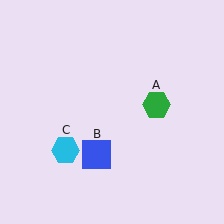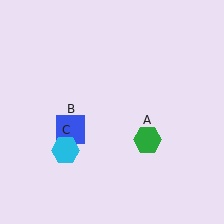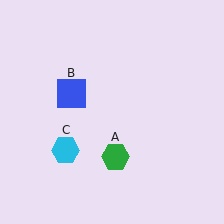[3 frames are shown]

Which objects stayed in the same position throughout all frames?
Cyan hexagon (object C) remained stationary.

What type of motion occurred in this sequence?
The green hexagon (object A), blue square (object B) rotated clockwise around the center of the scene.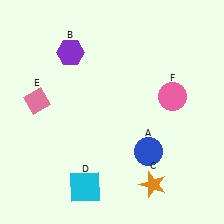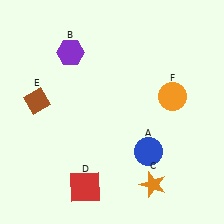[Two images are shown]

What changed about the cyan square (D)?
In Image 1, D is cyan. In Image 2, it changed to red.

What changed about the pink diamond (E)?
In Image 1, E is pink. In Image 2, it changed to brown.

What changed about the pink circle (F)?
In Image 1, F is pink. In Image 2, it changed to orange.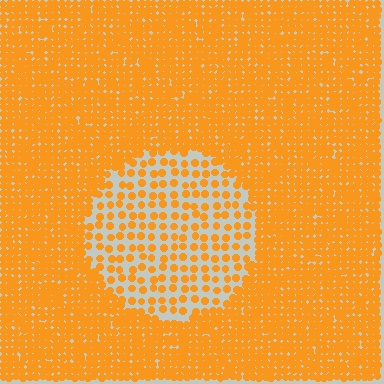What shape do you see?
I see a circle.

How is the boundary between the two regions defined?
The boundary is defined by a change in element density (approximately 2.6x ratio). All elements are the same color, size, and shape.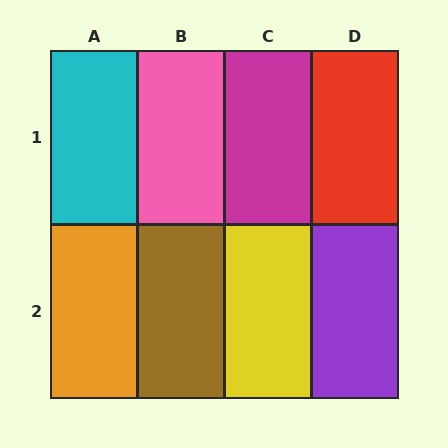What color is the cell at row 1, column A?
Cyan.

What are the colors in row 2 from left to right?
Orange, brown, yellow, purple.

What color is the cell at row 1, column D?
Red.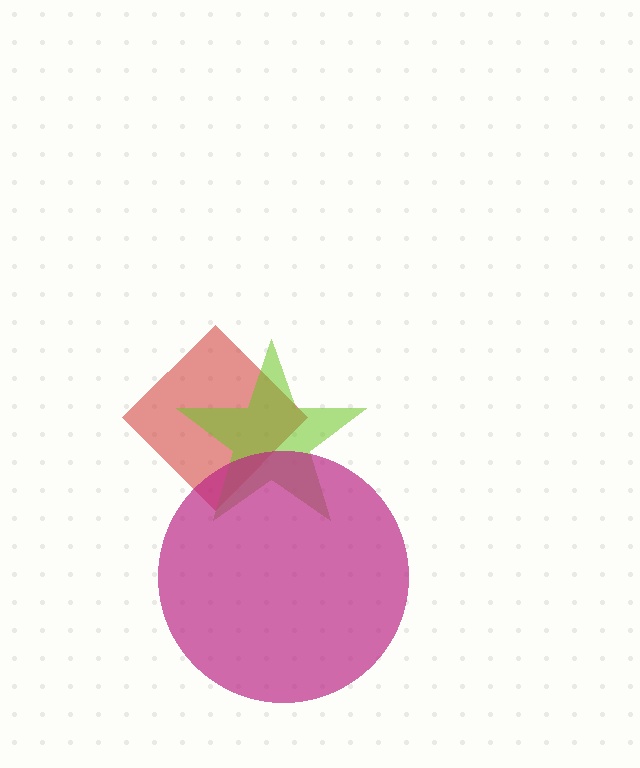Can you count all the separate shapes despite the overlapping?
Yes, there are 3 separate shapes.